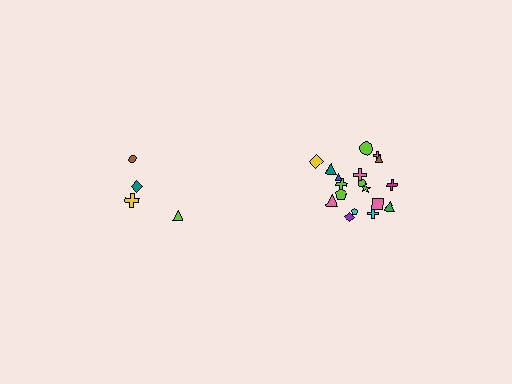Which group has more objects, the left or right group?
The right group.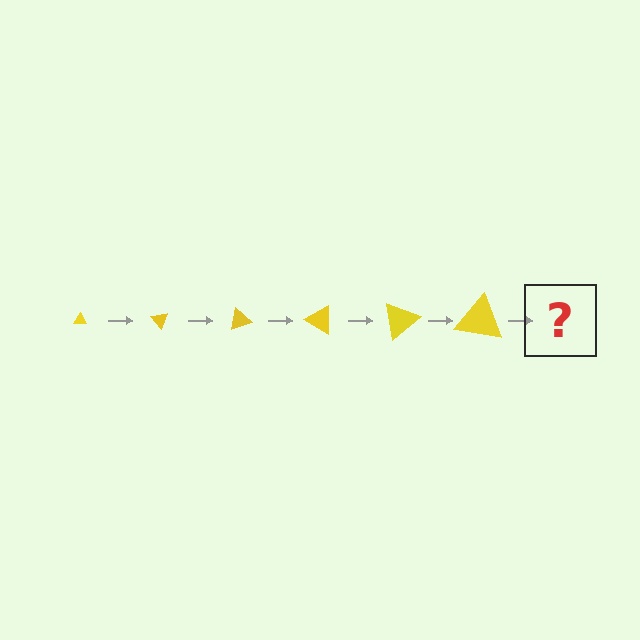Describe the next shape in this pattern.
It should be a triangle, larger than the previous one and rotated 300 degrees from the start.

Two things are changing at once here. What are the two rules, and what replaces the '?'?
The two rules are that the triangle grows larger each step and it rotates 50 degrees each step. The '?' should be a triangle, larger than the previous one and rotated 300 degrees from the start.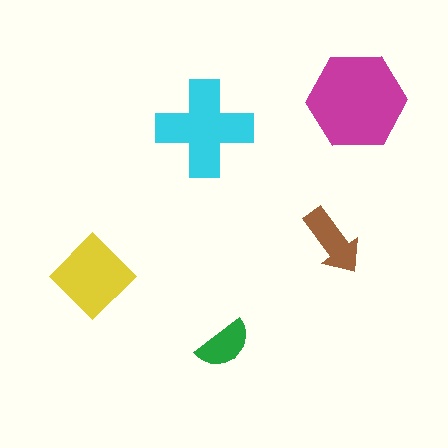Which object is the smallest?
The green semicircle.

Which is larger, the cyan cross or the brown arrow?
The cyan cross.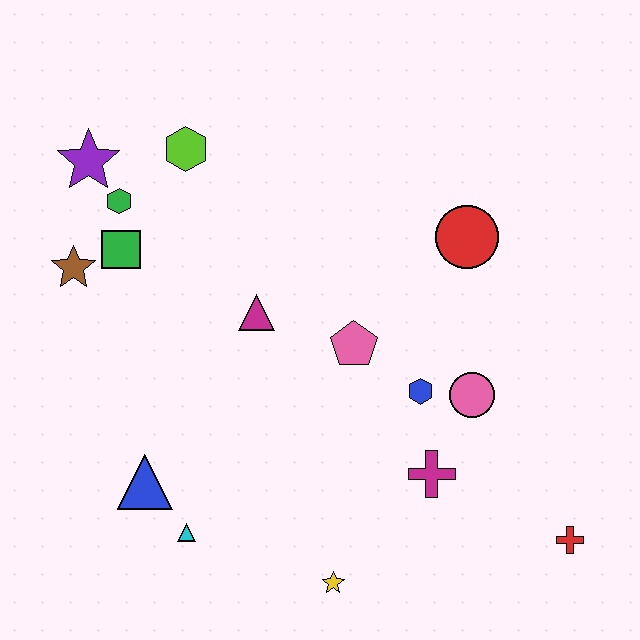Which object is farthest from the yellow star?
The purple star is farthest from the yellow star.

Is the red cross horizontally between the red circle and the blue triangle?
No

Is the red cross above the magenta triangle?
No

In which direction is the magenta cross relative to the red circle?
The magenta cross is below the red circle.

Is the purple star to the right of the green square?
No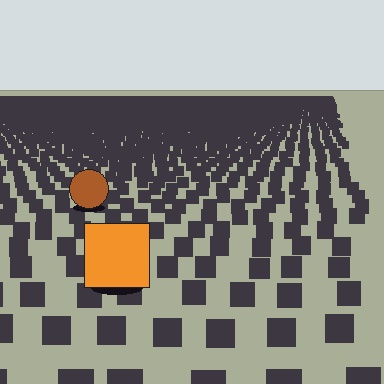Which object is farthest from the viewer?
The brown circle is farthest from the viewer. It appears smaller and the ground texture around it is denser.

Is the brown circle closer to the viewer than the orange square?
No. The orange square is closer — you can tell from the texture gradient: the ground texture is coarser near it.